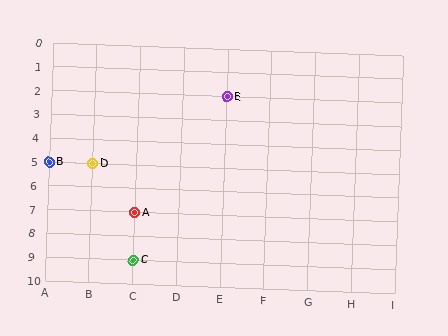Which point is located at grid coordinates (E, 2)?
Point E is at (E, 2).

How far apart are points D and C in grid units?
Points D and C are 1 column and 4 rows apart (about 4.1 grid units diagonally).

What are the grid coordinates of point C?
Point C is at grid coordinates (C, 9).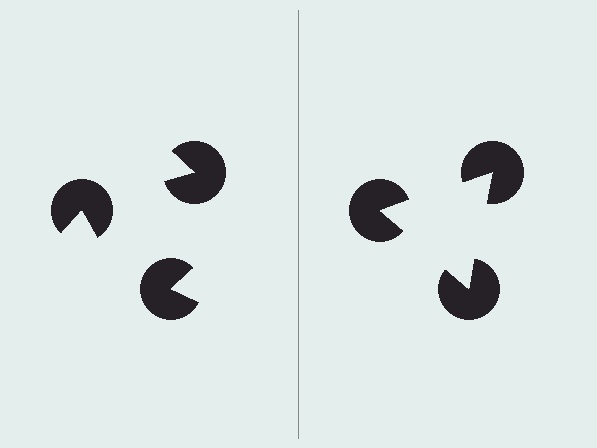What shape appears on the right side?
An illusory triangle.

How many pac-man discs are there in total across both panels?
6 — 3 on each side.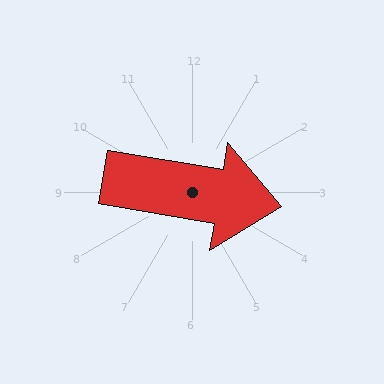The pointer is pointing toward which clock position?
Roughly 3 o'clock.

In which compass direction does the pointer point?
East.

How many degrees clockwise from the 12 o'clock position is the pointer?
Approximately 99 degrees.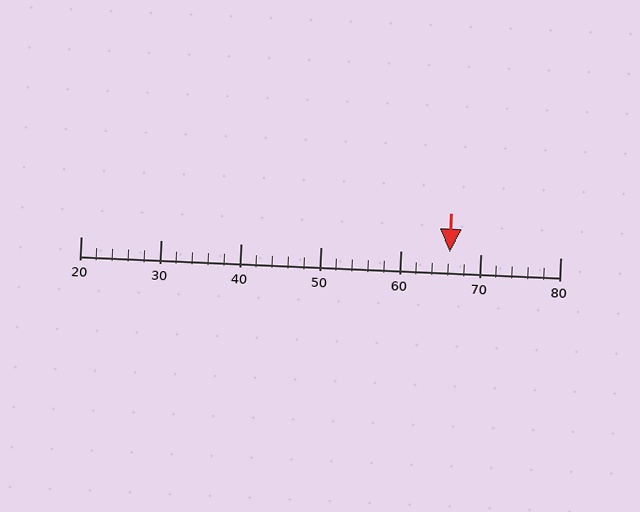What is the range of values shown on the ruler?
The ruler shows values from 20 to 80.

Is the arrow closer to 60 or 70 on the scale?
The arrow is closer to 70.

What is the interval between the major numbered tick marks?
The major tick marks are spaced 10 units apart.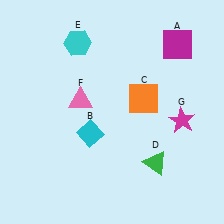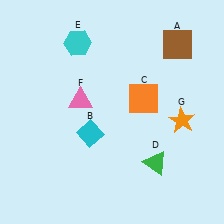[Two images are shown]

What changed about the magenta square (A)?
In Image 1, A is magenta. In Image 2, it changed to brown.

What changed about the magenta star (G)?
In Image 1, G is magenta. In Image 2, it changed to orange.